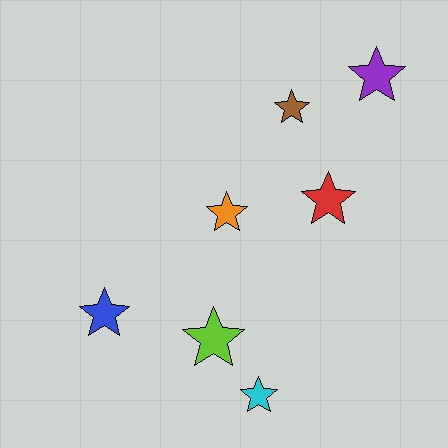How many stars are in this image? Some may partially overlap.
There are 7 stars.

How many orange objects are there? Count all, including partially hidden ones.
There is 1 orange object.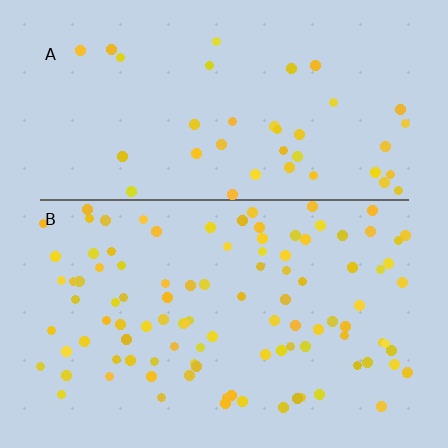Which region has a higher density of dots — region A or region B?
B (the bottom).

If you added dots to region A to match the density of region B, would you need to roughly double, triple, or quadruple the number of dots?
Approximately triple.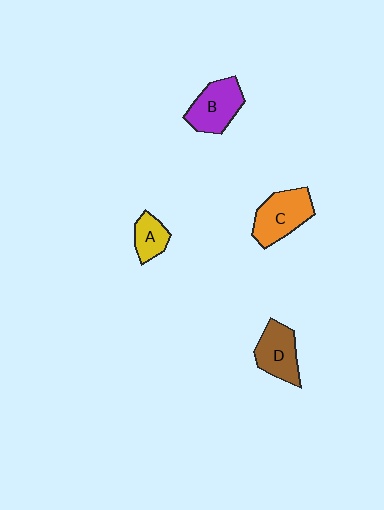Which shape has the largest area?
Shape C (orange).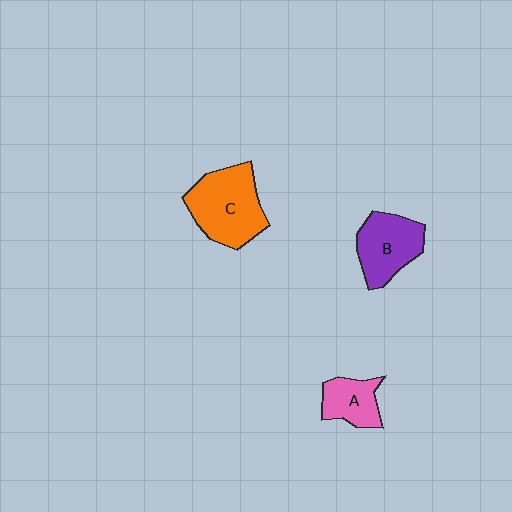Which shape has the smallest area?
Shape A (pink).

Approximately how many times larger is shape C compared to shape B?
Approximately 1.3 times.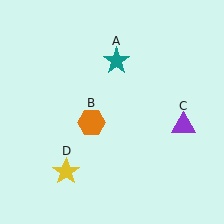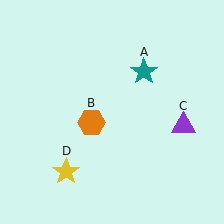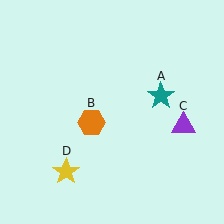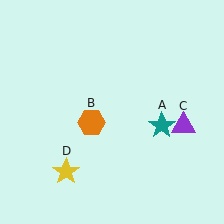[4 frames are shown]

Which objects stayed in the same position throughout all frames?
Orange hexagon (object B) and purple triangle (object C) and yellow star (object D) remained stationary.